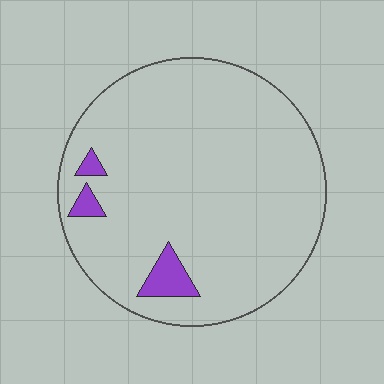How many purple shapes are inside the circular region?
3.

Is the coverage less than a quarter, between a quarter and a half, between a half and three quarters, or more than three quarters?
Less than a quarter.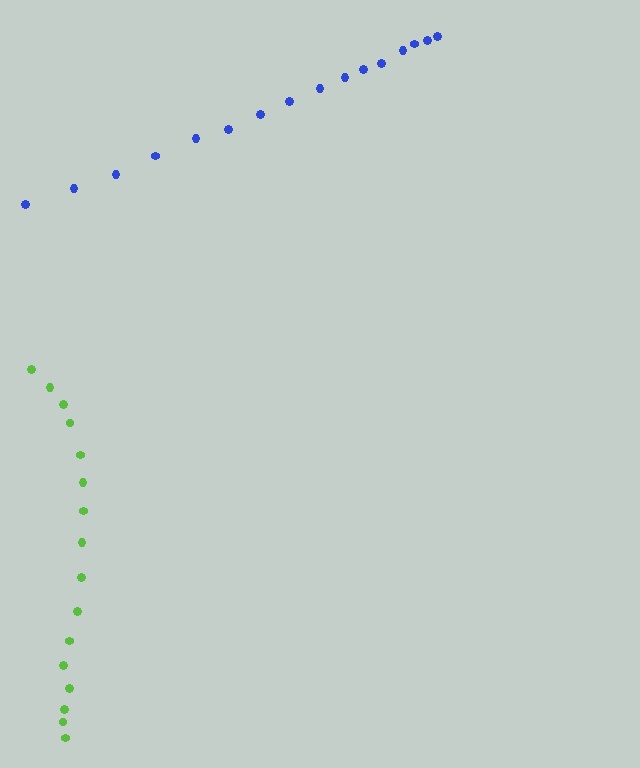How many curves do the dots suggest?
There are 2 distinct paths.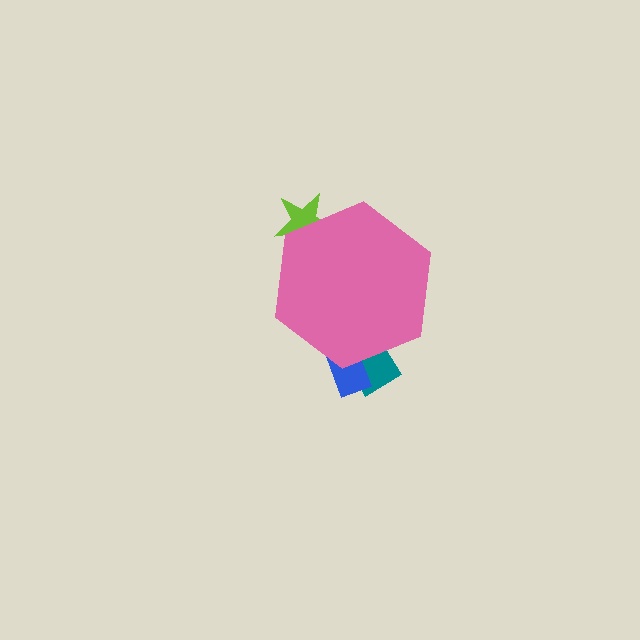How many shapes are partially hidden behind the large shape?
3 shapes are partially hidden.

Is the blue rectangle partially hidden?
Yes, the blue rectangle is partially hidden behind the pink hexagon.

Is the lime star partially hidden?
Yes, the lime star is partially hidden behind the pink hexagon.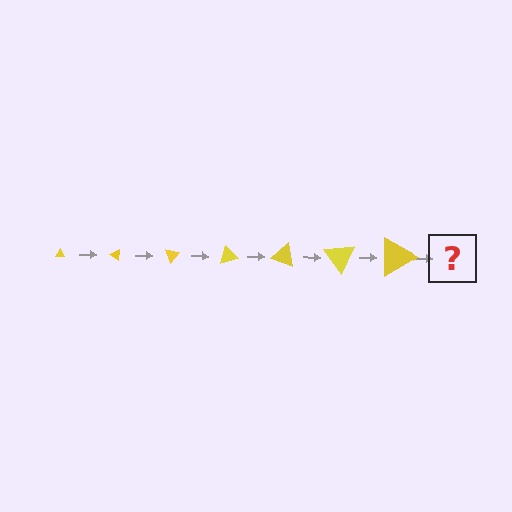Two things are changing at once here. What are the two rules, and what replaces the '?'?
The two rules are that the triangle grows larger each step and it rotates 35 degrees each step. The '?' should be a triangle, larger than the previous one and rotated 245 degrees from the start.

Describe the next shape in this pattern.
It should be a triangle, larger than the previous one and rotated 245 degrees from the start.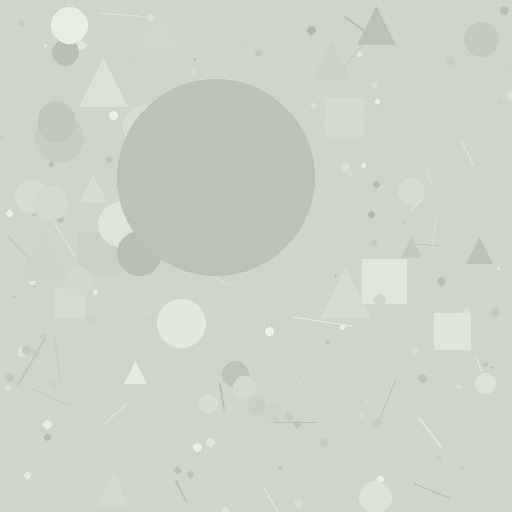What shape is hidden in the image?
A circle is hidden in the image.